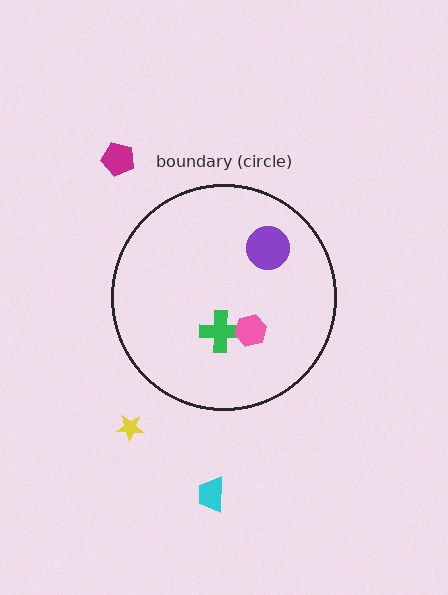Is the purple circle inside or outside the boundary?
Inside.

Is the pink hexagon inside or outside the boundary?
Inside.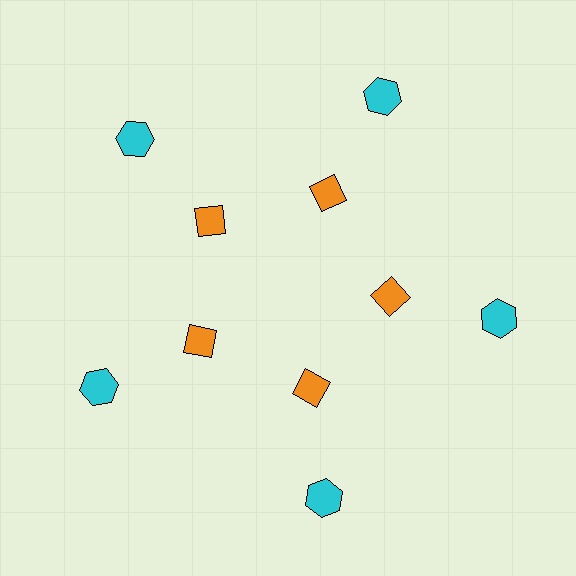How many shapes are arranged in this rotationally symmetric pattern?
There are 10 shapes, arranged in 5 groups of 2.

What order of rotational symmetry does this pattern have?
This pattern has 5-fold rotational symmetry.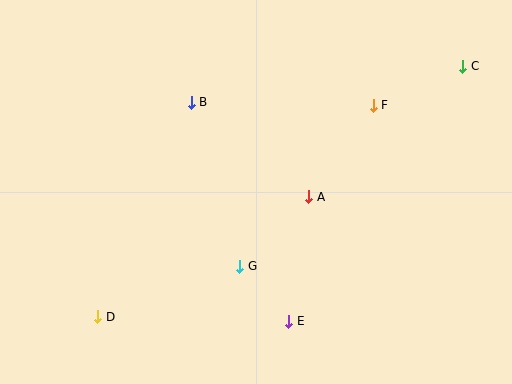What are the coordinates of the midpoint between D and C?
The midpoint between D and C is at (280, 192).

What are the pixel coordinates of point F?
Point F is at (373, 105).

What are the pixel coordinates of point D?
Point D is at (98, 317).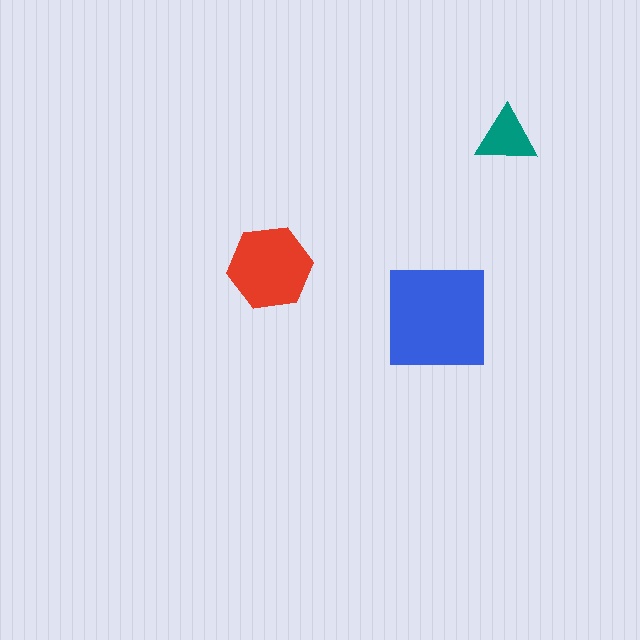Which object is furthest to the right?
The teal triangle is rightmost.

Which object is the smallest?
The teal triangle.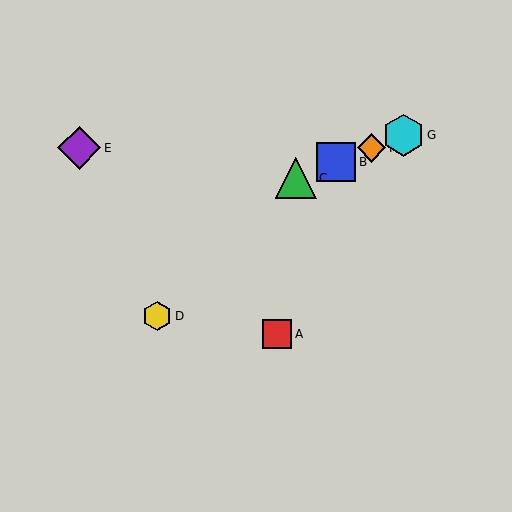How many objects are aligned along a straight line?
4 objects (B, C, F, G) are aligned along a straight line.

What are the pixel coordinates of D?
Object D is at (157, 316).